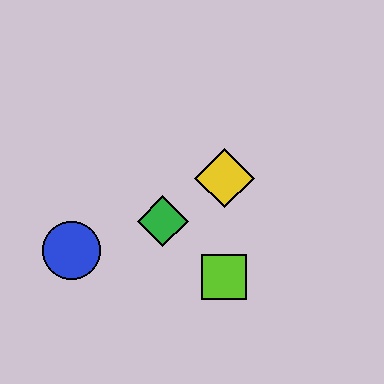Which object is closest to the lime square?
The green diamond is closest to the lime square.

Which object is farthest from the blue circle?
The yellow diamond is farthest from the blue circle.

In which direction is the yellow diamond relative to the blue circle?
The yellow diamond is to the right of the blue circle.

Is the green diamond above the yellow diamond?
No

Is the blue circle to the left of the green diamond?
Yes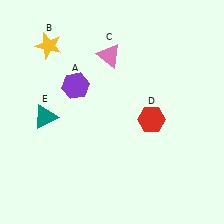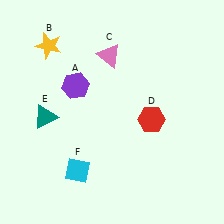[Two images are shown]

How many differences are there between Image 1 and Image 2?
There is 1 difference between the two images.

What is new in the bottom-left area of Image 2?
A cyan diamond (F) was added in the bottom-left area of Image 2.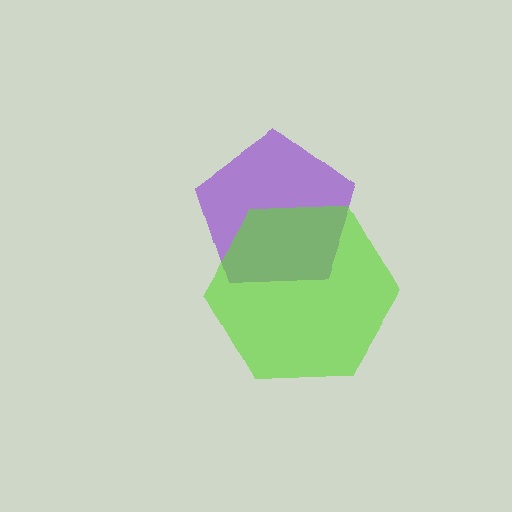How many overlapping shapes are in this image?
There are 2 overlapping shapes in the image.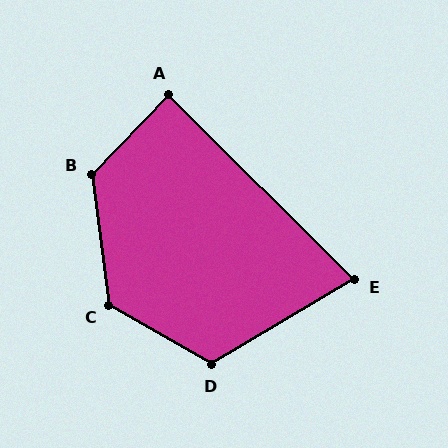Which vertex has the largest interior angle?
B, at approximately 129 degrees.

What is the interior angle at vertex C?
Approximately 127 degrees (obtuse).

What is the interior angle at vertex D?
Approximately 119 degrees (obtuse).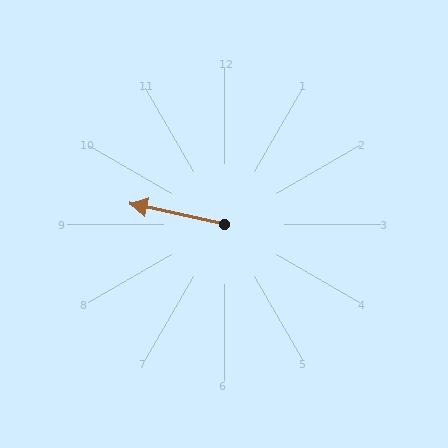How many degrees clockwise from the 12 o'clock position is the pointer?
Approximately 282 degrees.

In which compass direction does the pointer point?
West.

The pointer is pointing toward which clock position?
Roughly 9 o'clock.